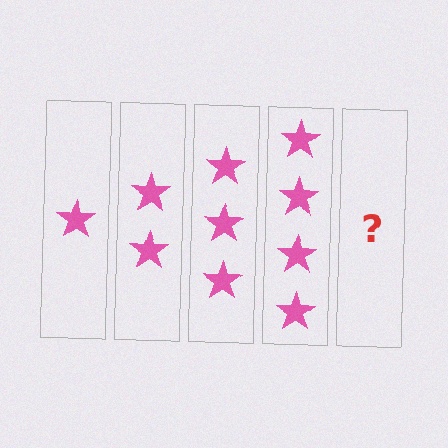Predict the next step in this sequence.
The next step is 5 stars.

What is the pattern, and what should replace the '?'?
The pattern is that each step adds one more star. The '?' should be 5 stars.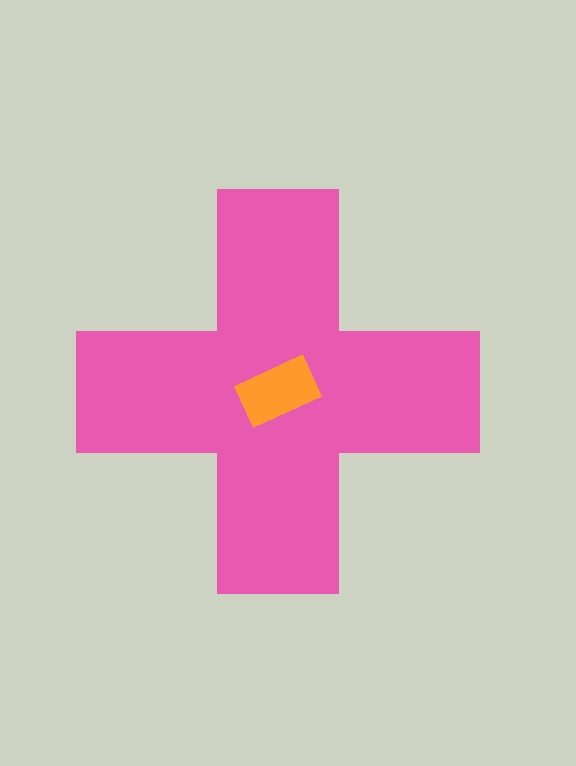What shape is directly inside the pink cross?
The orange rectangle.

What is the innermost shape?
The orange rectangle.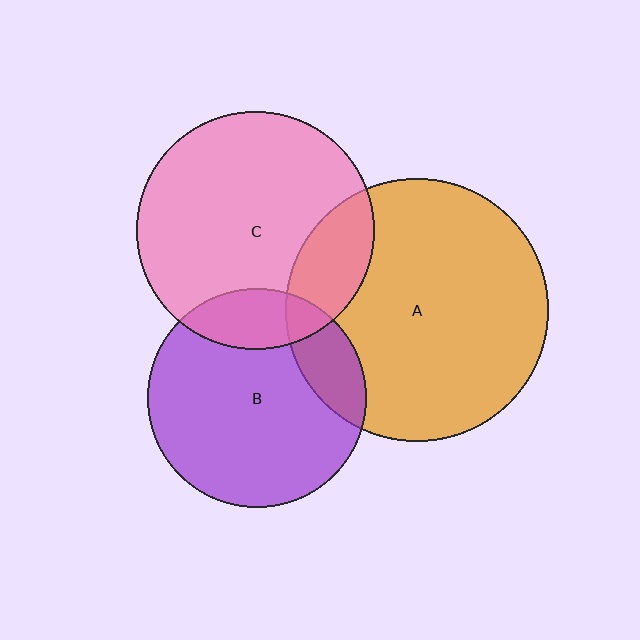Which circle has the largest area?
Circle A (orange).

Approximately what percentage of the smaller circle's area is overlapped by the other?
Approximately 20%.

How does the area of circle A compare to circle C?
Approximately 1.2 times.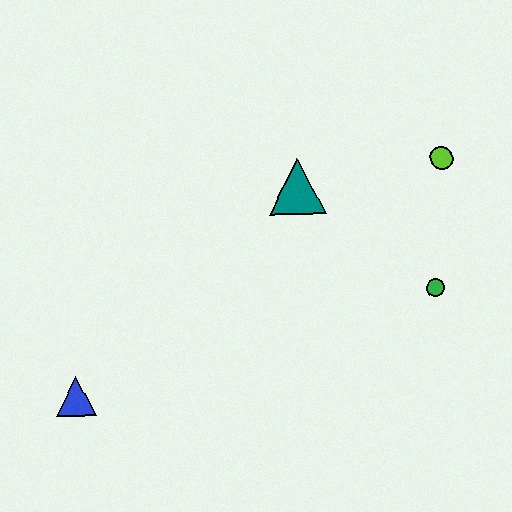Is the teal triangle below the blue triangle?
No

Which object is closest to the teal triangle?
The lime circle is closest to the teal triangle.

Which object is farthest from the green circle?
The blue triangle is farthest from the green circle.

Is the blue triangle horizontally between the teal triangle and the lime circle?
No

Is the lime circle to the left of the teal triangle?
No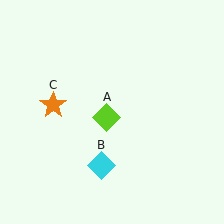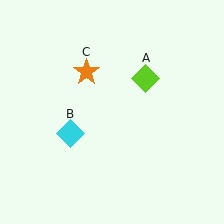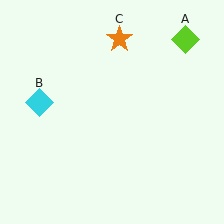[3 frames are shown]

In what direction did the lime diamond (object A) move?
The lime diamond (object A) moved up and to the right.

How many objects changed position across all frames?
3 objects changed position: lime diamond (object A), cyan diamond (object B), orange star (object C).